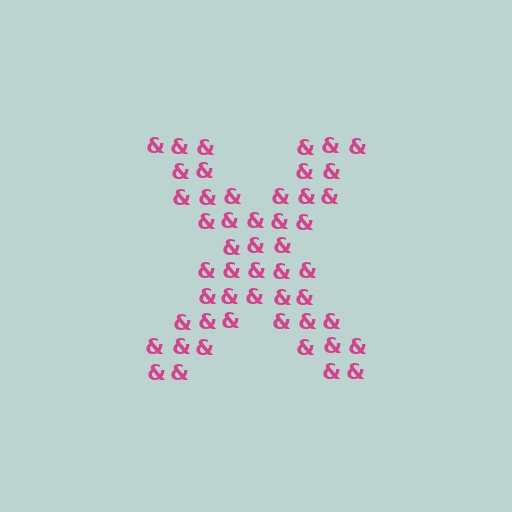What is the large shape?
The large shape is the letter X.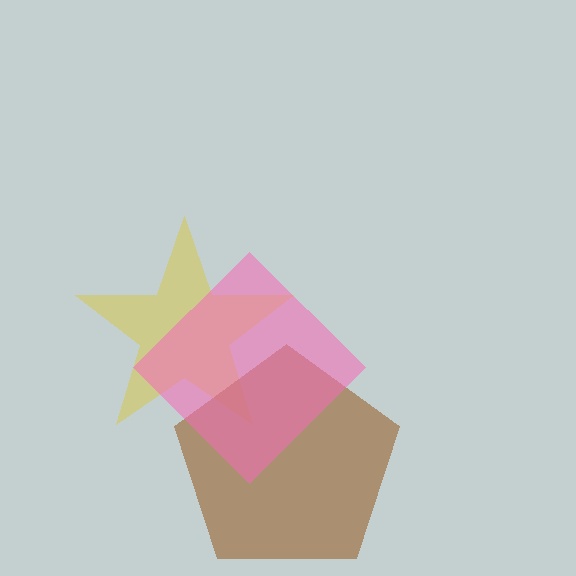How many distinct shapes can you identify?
There are 3 distinct shapes: a yellow star, a brown pentagon, a pink diamond.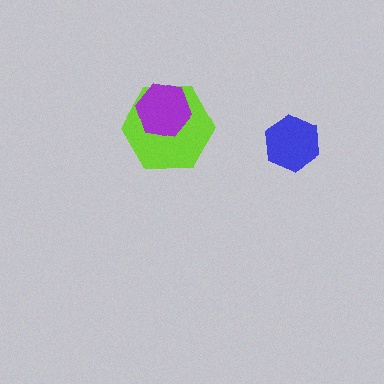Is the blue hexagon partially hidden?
No, no other shape covers it.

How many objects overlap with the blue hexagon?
0 objects overlap with the blue hexagon.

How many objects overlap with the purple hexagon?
1 object overlaps with the purple hexagon.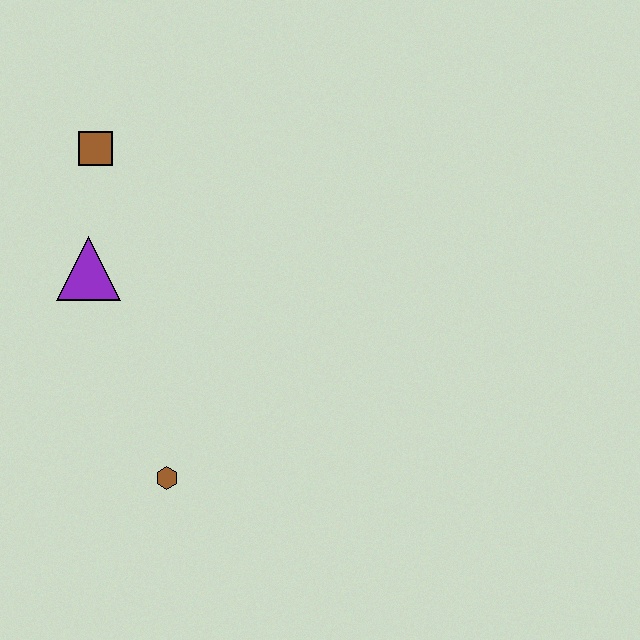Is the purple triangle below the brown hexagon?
No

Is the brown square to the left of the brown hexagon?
Yes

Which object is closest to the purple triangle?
The brown square is closest to the purple triangle.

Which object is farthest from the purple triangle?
The brown hexagon is farthest from the purple triangle.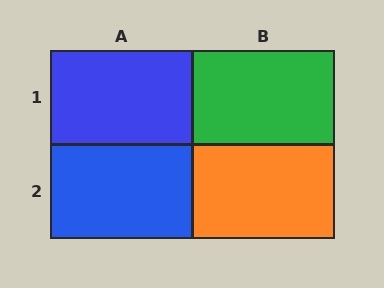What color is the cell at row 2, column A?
Blue.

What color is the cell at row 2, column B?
Orange.